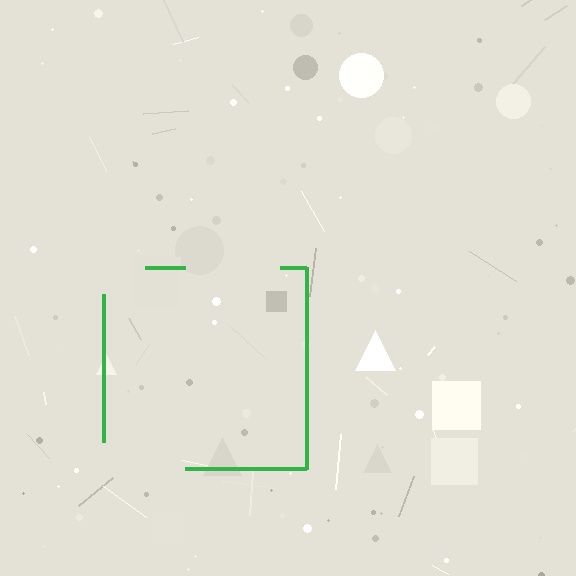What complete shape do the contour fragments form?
The contour fragments form a square.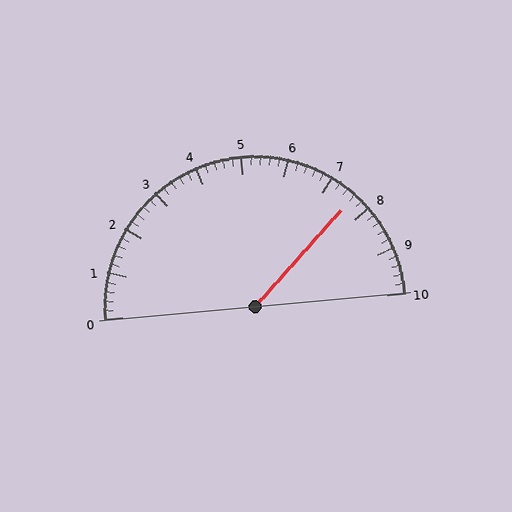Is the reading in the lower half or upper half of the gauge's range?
The reading is in the upper half of the range (0 to 10).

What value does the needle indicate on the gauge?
The needle indicates approximately 7.6.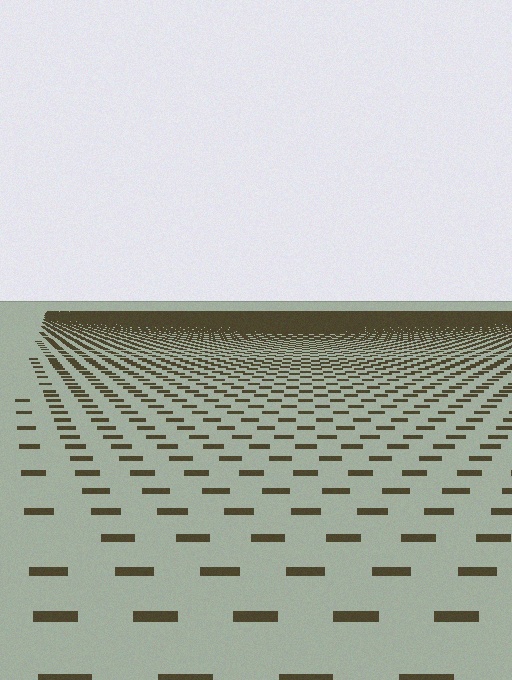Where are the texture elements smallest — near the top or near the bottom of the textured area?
Near the top.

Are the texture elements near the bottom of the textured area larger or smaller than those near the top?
Larger. Near the bottom, elements are closer to the viewer and appear at a bigger on-screen size.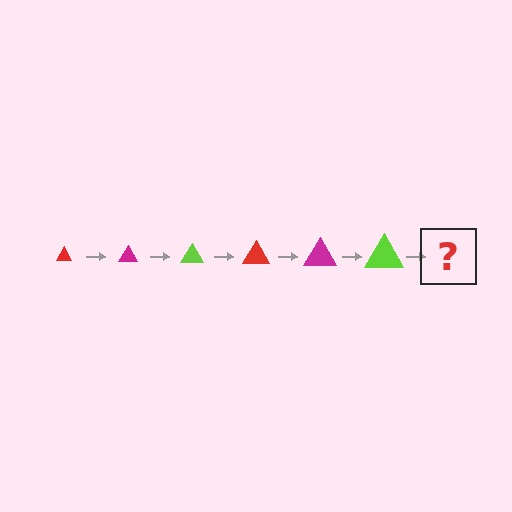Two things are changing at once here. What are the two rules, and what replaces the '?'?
The two rules are that the triangle grows larger each step and the color cycles through red, magenta, and lime. The '?' should be a red triangle, larger than the previous one.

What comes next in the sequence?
The next element should be a red triangle, larger than the previous one.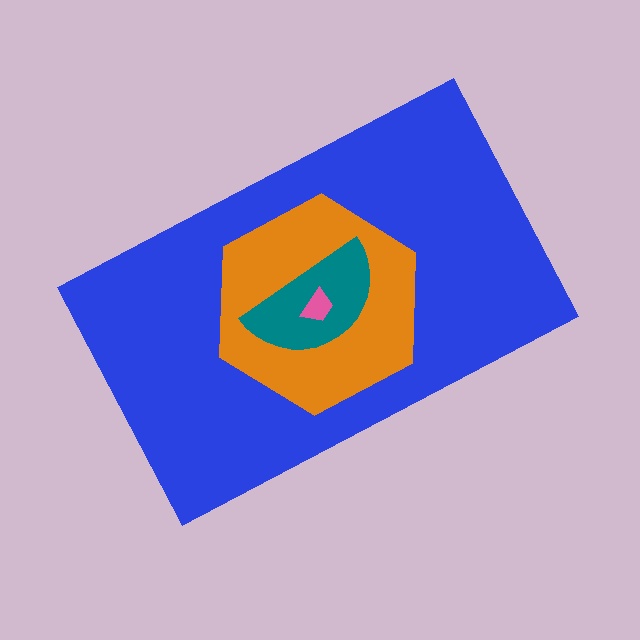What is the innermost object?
The pink trapezoid.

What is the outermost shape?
The blue rectangle.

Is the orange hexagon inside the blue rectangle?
Yes.